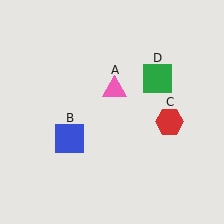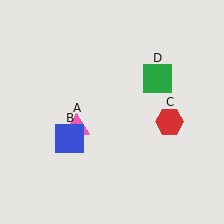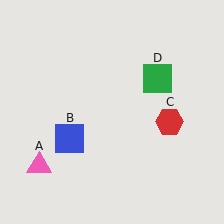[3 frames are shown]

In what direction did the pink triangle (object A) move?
The pink triangle (object A) moved down and to the left.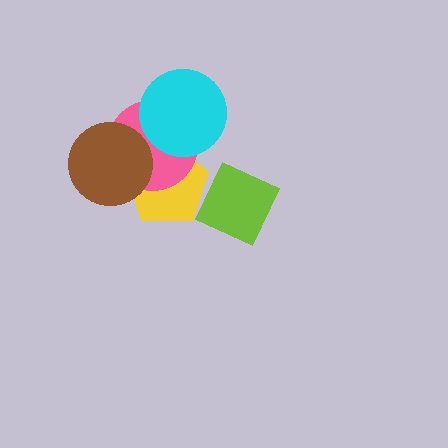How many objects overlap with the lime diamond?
1 object overlaps with the lime diamond.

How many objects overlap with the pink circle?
3 objects overlap with the pink circle.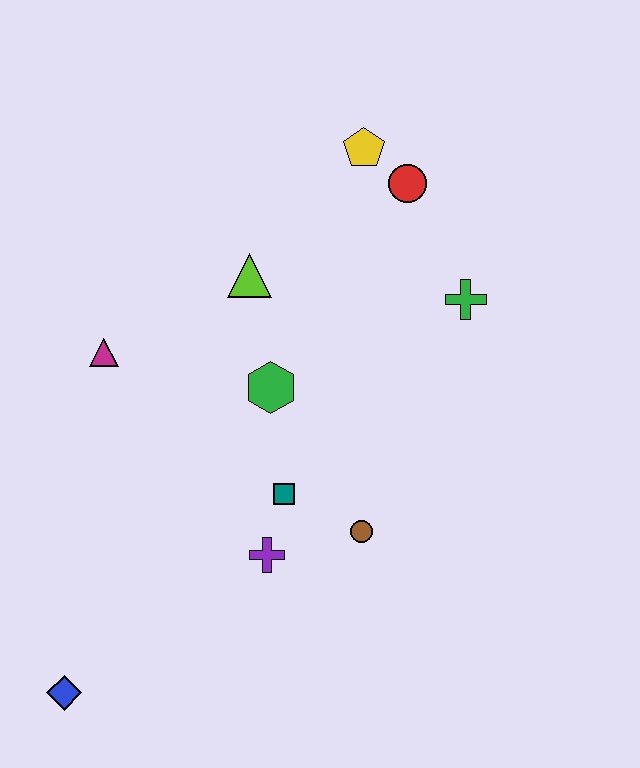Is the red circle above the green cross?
Yes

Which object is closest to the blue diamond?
The purple cross is closest to the blue diamond.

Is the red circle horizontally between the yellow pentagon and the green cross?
Yes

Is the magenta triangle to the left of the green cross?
Yes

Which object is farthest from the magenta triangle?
The green cross is farthest from the magenta triangle.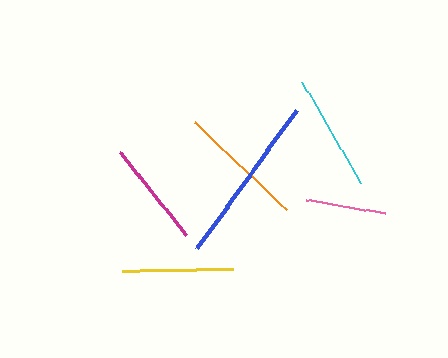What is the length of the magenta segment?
The magenta segment is approximately 106 pixels long.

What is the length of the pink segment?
The pink segment is approximately 79 pixels long.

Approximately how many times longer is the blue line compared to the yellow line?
The blue line is approximately 1.5 times the length of the yellow line.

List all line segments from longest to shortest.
From longest to shortest: blue, orange, cyan, yellow, magenta, pink.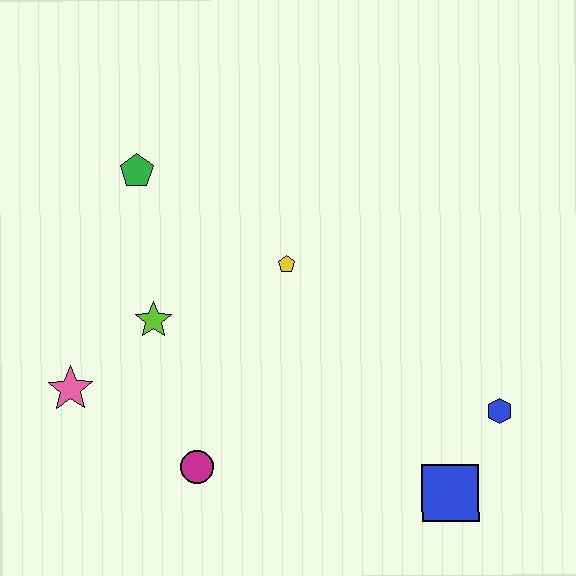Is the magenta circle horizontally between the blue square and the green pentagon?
Yes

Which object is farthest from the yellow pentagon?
The blue square is farthest from the yellow pentagon.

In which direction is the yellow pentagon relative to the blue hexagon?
The yellow pentagon is to the left of the blue hexagon.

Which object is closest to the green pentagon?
The lime star is closest to the green pentagon.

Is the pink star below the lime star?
Yes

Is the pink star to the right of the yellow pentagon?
No